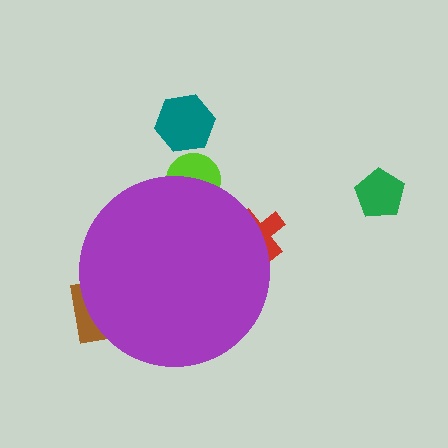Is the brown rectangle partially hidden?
Yes, the brown rectangle is partially hidden behind the purple circle.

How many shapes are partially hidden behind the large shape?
3 shapes are partially hidden.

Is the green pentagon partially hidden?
No, the green pentagon is fully visible.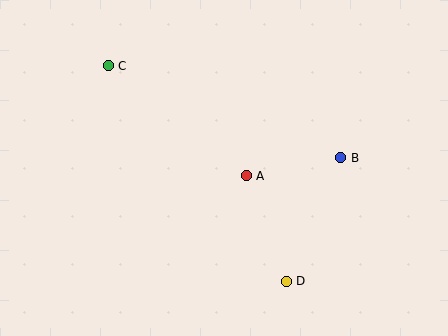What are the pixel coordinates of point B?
Point B is at (341, 158).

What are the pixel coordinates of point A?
Point A is at (246, 176).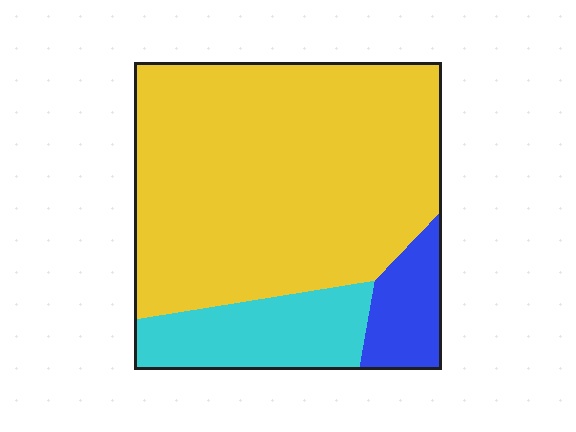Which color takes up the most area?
Yellow, at roughly 75%.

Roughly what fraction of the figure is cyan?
Cyan takes up about one sixth (1/6) of the figure.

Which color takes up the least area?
Blue, at roughly 10%.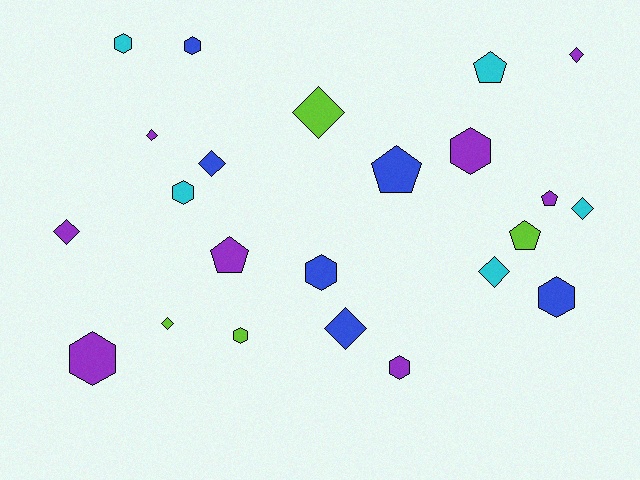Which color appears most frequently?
Purple, with 8 objects.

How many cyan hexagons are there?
There are 2 cyan hexagons.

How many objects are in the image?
There are 23 objects.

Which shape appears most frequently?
Hexagon, with 9 objects.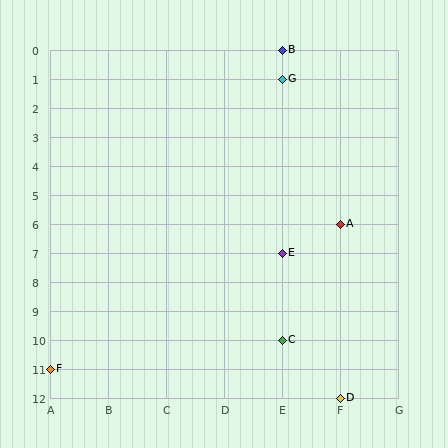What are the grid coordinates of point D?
Point D is at grid coordinates (F, 12).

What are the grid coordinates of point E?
Point E is at grid coordinates (E, 7).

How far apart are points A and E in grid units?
Points A and E are 1 column and 1 row apart (about 1.4 grid units diagonally).